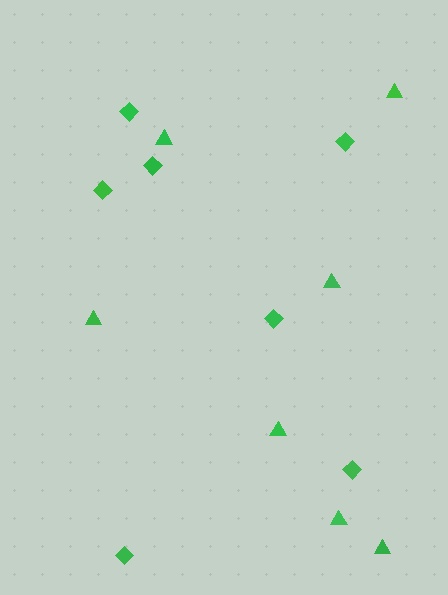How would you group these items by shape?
There are 2 groups: one group of triangles (7) and one group of diamonds (7).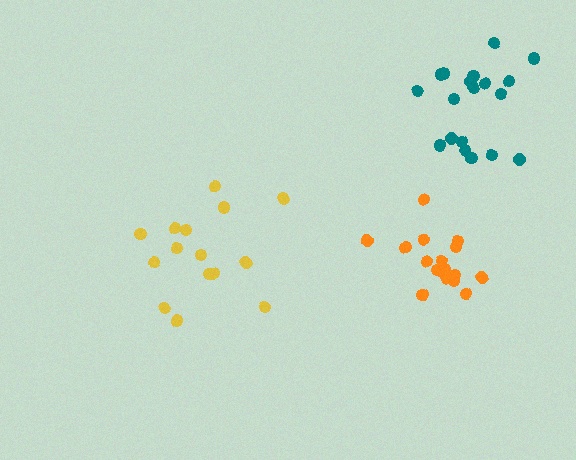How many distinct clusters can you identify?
There are 3 distinct clusters.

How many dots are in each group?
Group 1: 15 dots, Group 2: 19 dots, Group 3: 17 dots (51 total).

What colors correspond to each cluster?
The clusters are colored: yellow, teal, orange.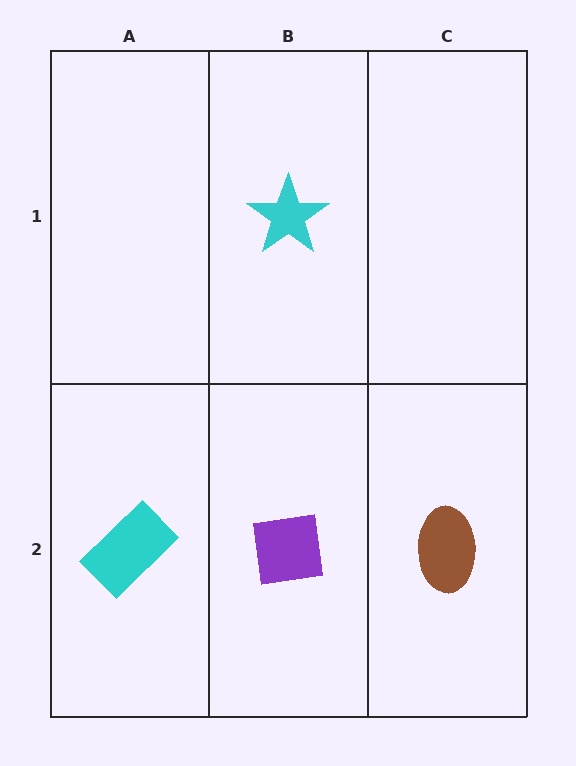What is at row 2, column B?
A purple square.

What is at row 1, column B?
A cyan star.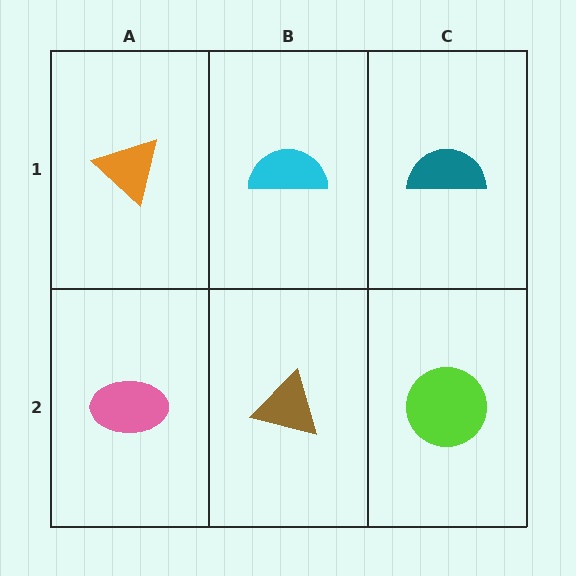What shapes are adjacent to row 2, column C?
A teal semicircle (row 1, column C), a brown triangle (row 2, column B).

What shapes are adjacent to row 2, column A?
An orange triangle (row 1, column A), a brown triangle (row 2, column B).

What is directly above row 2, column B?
A cyan semicircle.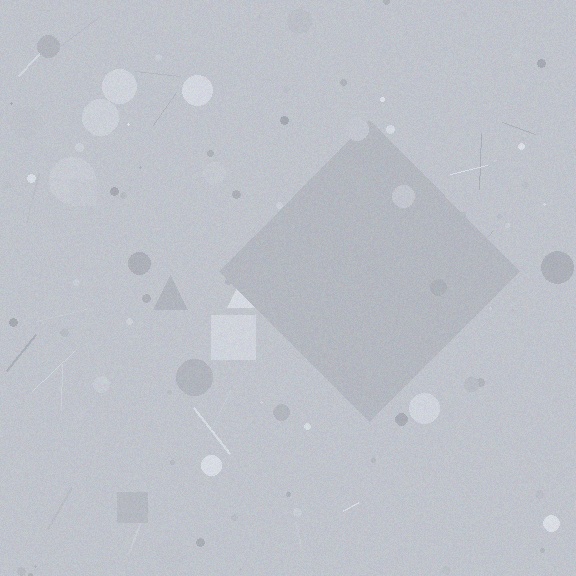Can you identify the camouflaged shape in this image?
The camouflaged shape is a diamond.